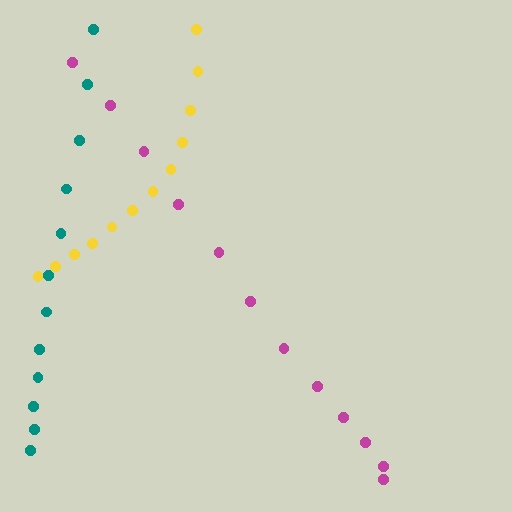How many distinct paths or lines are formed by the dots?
There are 3 distinct paths.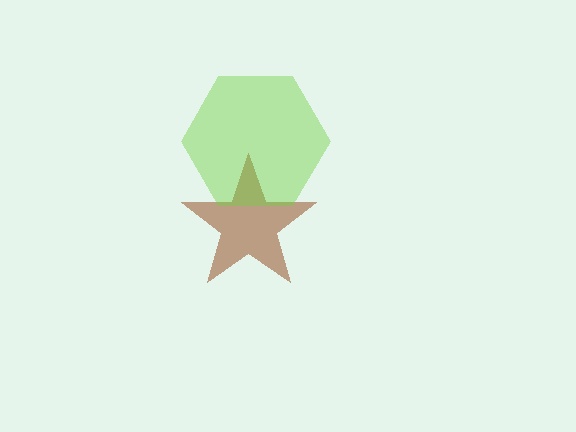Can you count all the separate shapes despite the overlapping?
Yes, there are 2 separate shapes.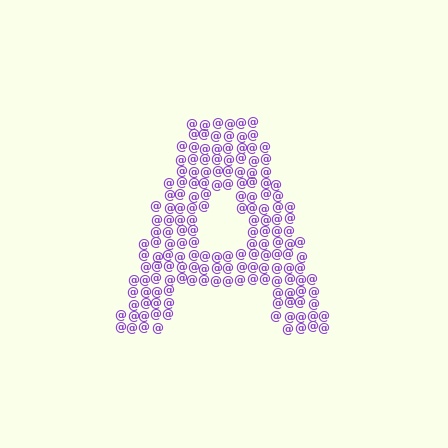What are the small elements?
The small elements are at signs.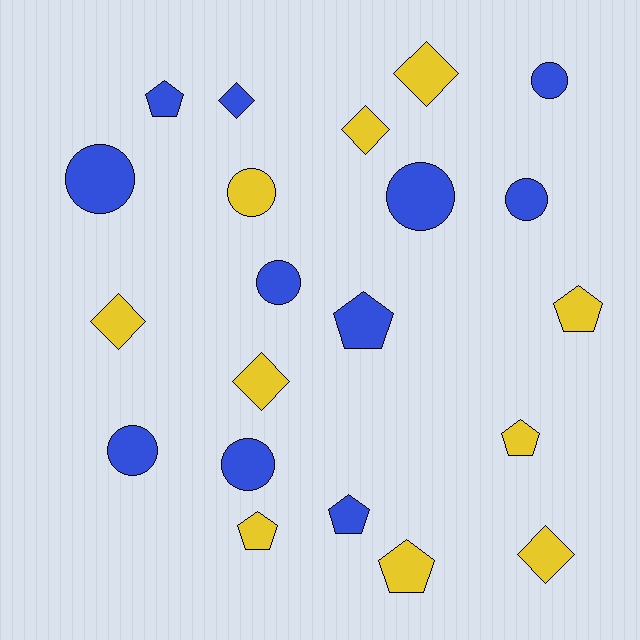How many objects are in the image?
There are 21 objects.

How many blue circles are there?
There are 7 blue circles.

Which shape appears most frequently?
Circle, with 8 objects.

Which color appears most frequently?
Blue, with 11 objects.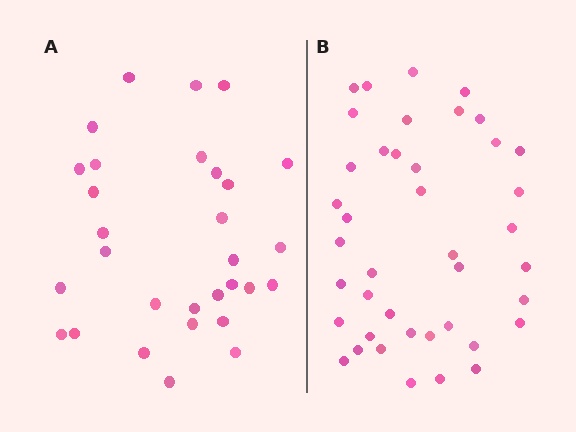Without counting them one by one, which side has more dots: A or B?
Region B (the right region) has more dots.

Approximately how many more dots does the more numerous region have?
Region B has roughly 12 or so more dots than region A.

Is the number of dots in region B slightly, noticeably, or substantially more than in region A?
Region B has noticeably more, but not dramatically so. The ratio is roughly 1.4 to 1.